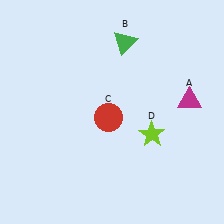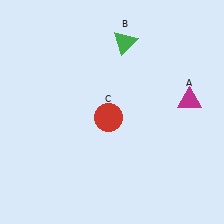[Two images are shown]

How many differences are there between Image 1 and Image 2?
There is 1 difference between the two images.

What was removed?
The lime star (D) was removed in Image 2.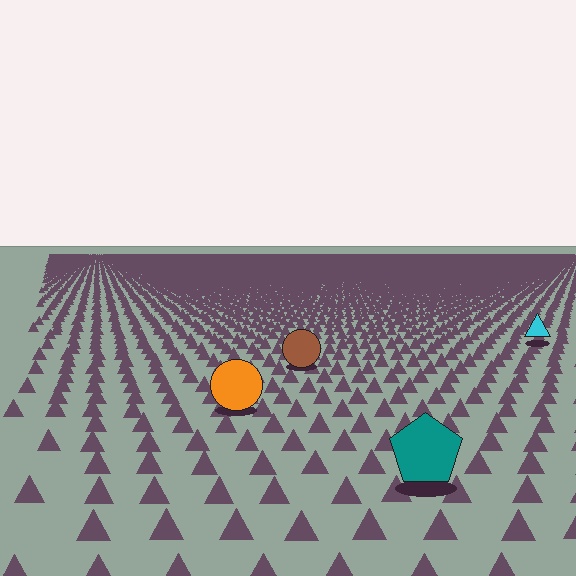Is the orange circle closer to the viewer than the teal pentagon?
No. The teal pentagon is closer — you can tell from the texture gradient: the ground texture is coarser near it.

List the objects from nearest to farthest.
From nearest to farthest: the teal pentagon, the orange circle, the brown circle, the cyan triangle.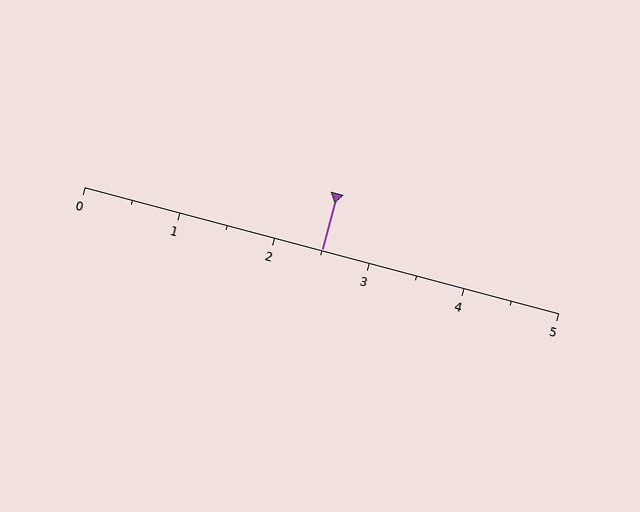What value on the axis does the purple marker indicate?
The marker indicates approximately 2.5.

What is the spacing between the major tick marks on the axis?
The major ticks are spaced 1 apart.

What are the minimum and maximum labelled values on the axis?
The axis runs from 0 to 5.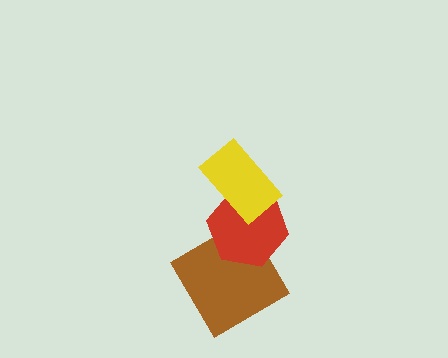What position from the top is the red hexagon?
The red hexagon is 2nd from the top.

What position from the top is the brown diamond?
The brown diamond is 3rd from the top.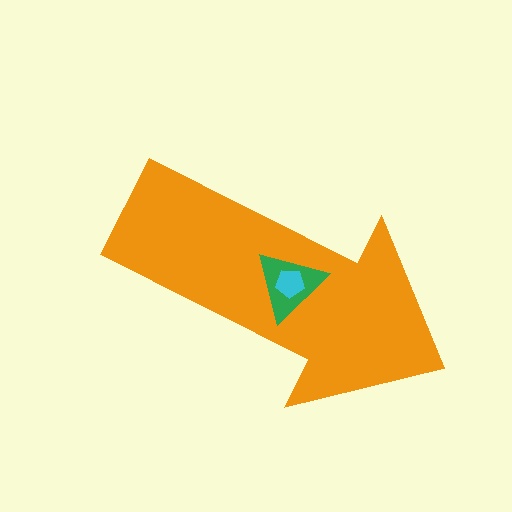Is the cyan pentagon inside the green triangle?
Yes.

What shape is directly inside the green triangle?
The cyan pentagon.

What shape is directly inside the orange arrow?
The green triangle.